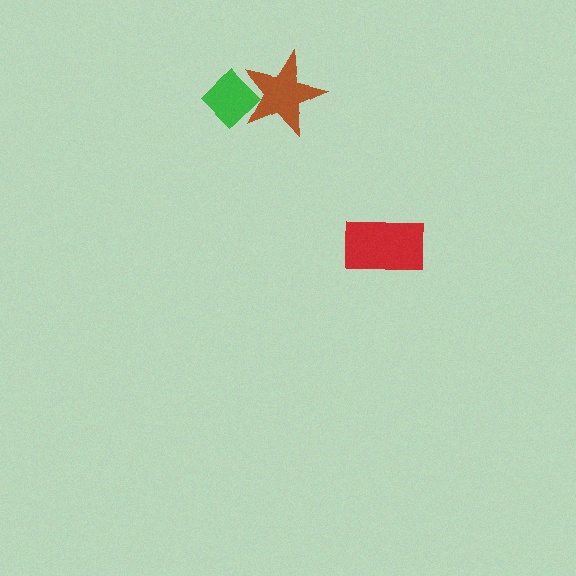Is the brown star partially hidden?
No, no other shape covers it.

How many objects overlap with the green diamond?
1 object overlaps with the green diamond.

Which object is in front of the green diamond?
The brown star is in front of the green diamond.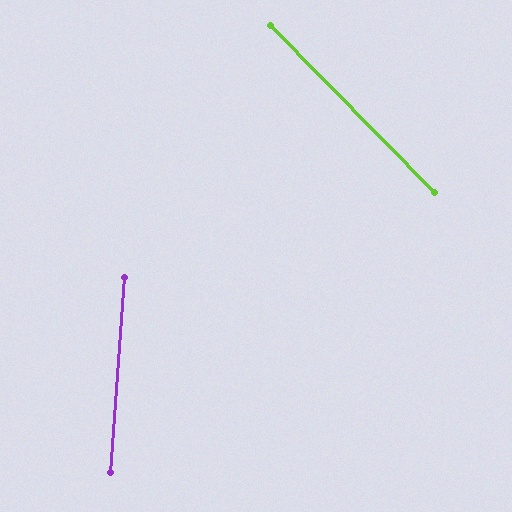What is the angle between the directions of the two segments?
Approximately 49 degrees.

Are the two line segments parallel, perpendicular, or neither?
Neither parallel nor perpendicular — they differ by about 49°.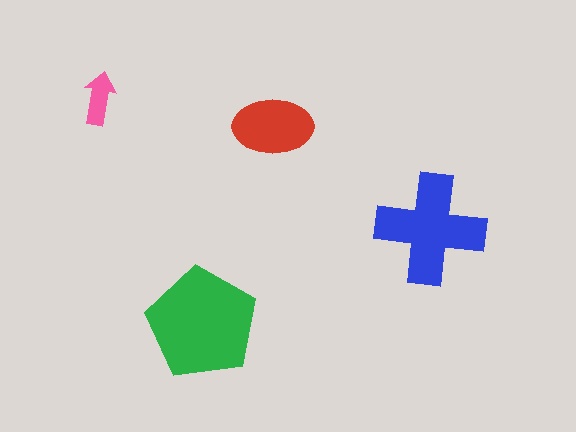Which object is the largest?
The green pentagon.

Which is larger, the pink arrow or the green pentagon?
The green pentagon.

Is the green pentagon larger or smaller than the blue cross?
Larger.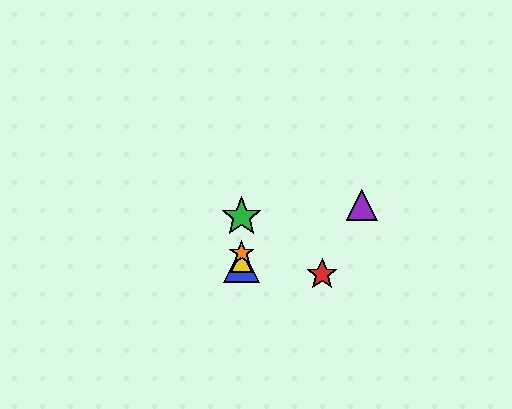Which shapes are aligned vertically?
The blue triangle, the green star, the yellow triangle, the orange star are aligned vertically.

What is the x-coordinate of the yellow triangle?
The yellow triangle is at x≈242.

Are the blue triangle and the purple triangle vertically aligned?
No, the blue triangle is at x≈242 and the purple triangle is at x≈362.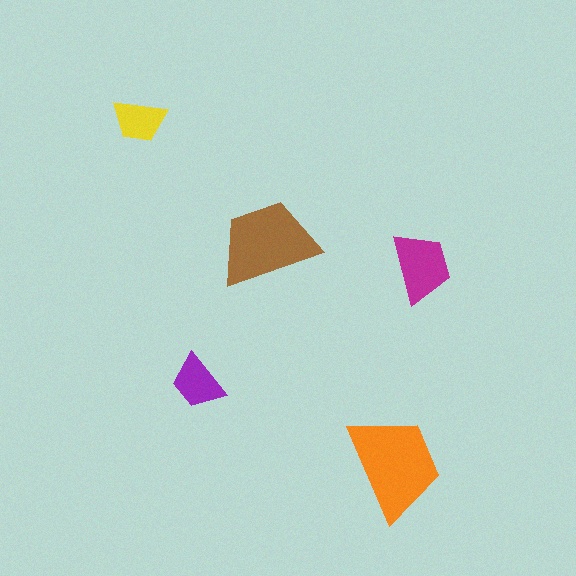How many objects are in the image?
There are 5 objects in the image.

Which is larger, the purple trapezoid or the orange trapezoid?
The orange one.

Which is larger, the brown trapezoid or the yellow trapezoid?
The brown one.